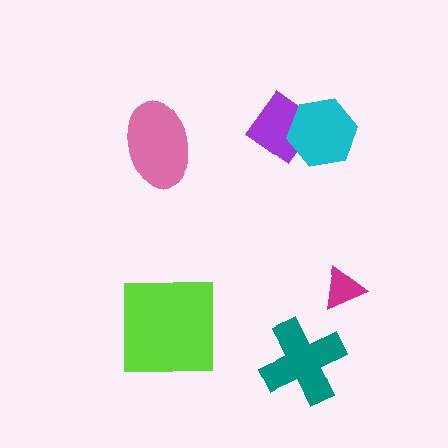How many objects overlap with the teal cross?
0 objects overlap with the teal cross.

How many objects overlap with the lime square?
0 objects overlap with the lime square.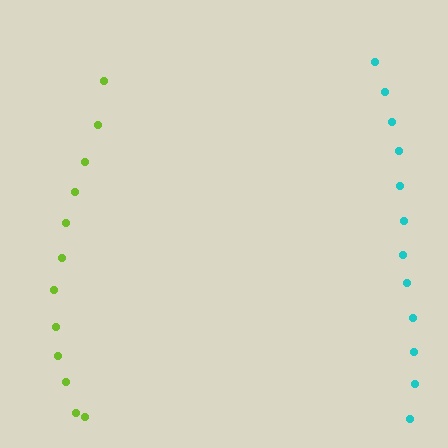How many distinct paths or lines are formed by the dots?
There are 2 distinct paths.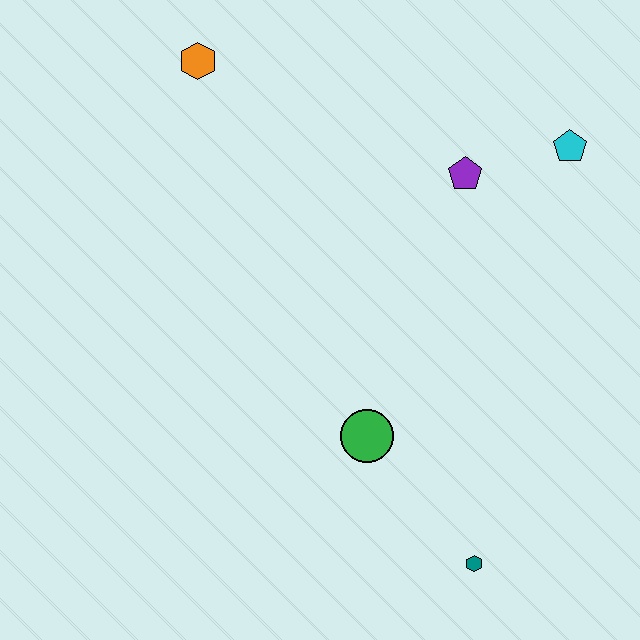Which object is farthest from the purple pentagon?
The teal hexagon is farthest from the purple pentagon.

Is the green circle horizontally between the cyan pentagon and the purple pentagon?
No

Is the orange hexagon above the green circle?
Yes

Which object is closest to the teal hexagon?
The green circle is closest to the teal hexagon.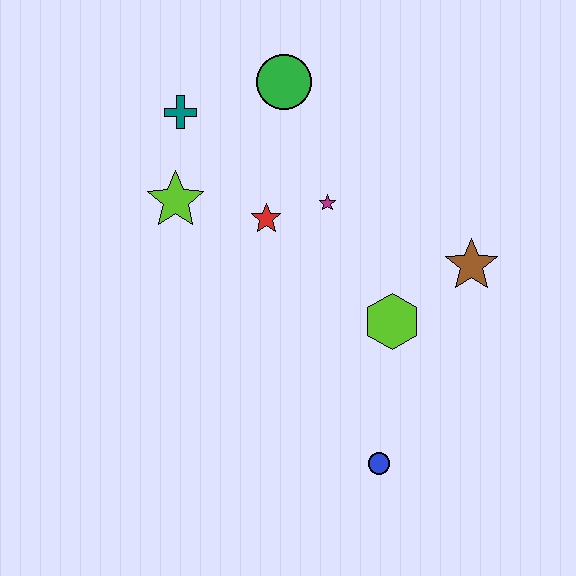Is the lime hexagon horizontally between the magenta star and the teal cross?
No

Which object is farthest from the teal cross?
The blue circle is farthest from the teal cross.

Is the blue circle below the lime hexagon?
Yes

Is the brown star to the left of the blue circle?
No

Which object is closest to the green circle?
The teal cross is closest to the green circle.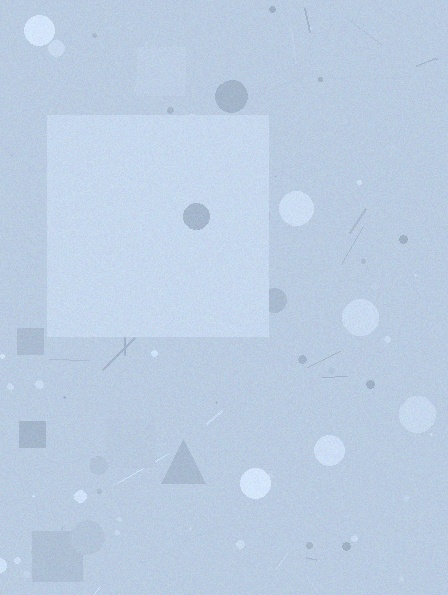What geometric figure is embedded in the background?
A square is embedded in the background.